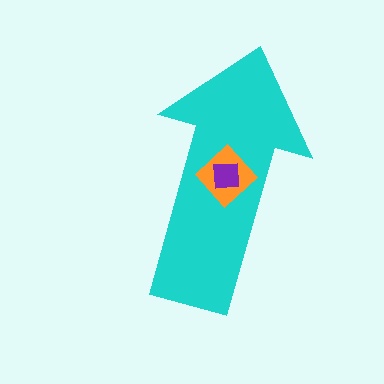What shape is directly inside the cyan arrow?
The orange diamond.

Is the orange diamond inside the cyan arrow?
Yes.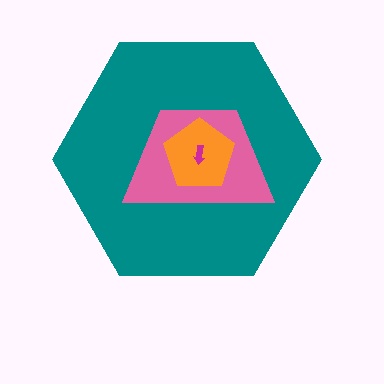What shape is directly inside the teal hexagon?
The pink trapezoid.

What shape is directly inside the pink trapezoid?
The orange pentagon.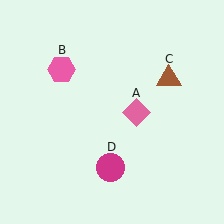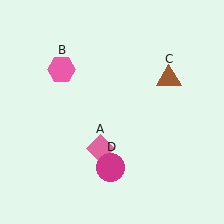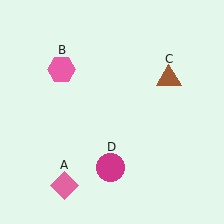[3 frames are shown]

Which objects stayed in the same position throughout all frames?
Pink hexagon (object B) and brown triangle (object C) and magenta circle (object D) remained stationary.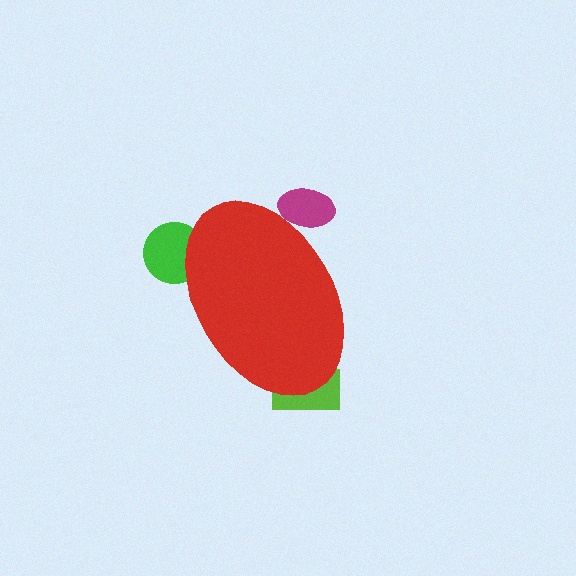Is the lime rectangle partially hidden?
Yes, the lime rectangle is partially hidden behind the red ellipse.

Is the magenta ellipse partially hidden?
Yes, the magenta ellipse is partially hidden behind the red ellipse.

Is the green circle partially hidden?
Yes, the green circle is partially hidden behind the red ellipse.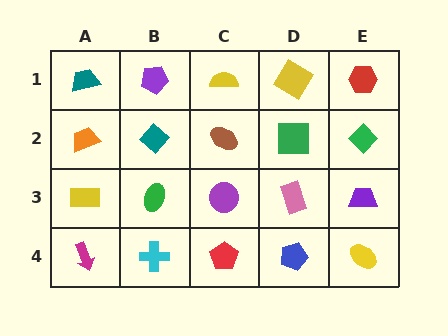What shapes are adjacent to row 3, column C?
A brown ellipse (row 2, column C), a red pentagon (row 4, column C), a green ellipse (row 3, column B), a pink rectangle (row 3, column D).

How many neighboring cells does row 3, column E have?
3.